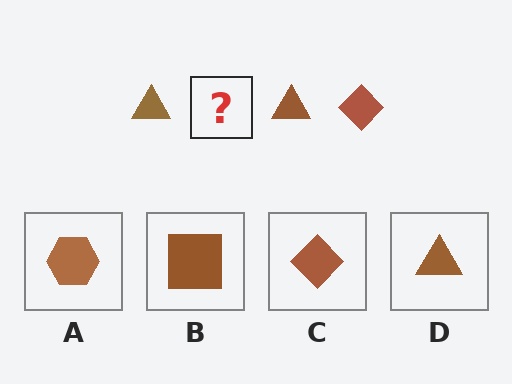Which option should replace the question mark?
Option C.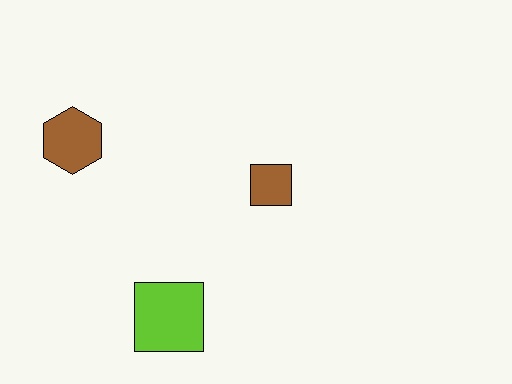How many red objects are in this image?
There are no red objects.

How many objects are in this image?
There are 3 objects.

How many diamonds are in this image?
There are no diamonds.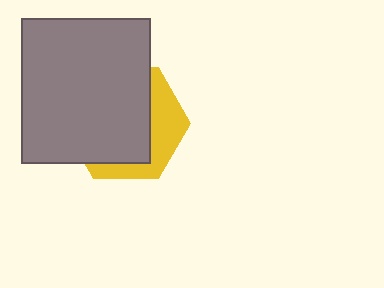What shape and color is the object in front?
The object in front is a gray rectangle.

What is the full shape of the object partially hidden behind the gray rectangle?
The partially hidden object is a yellow hexagon.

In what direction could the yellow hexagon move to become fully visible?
The yellow hexagon could move toward the lower-right. That would shift it out from behind the gray rectangle entirely.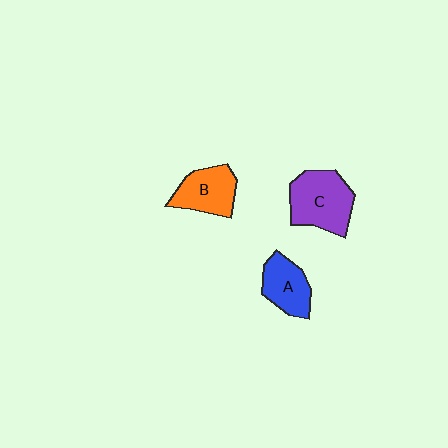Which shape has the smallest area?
Shape A (blue).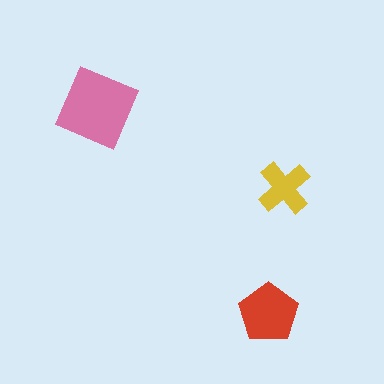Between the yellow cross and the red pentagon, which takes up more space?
The red pentagon.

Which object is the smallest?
The yellow cross.